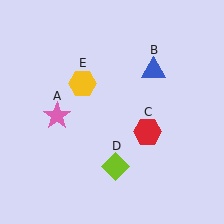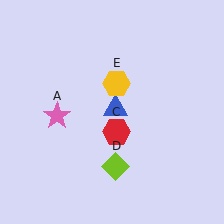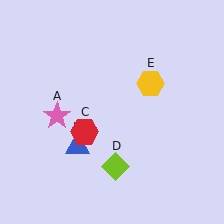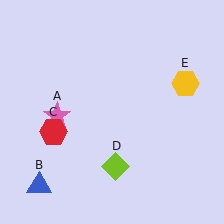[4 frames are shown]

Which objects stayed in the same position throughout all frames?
Pink star (object A) and lime diamond (object D) remained stationary.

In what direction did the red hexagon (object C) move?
The red hexagon (object C) moved left.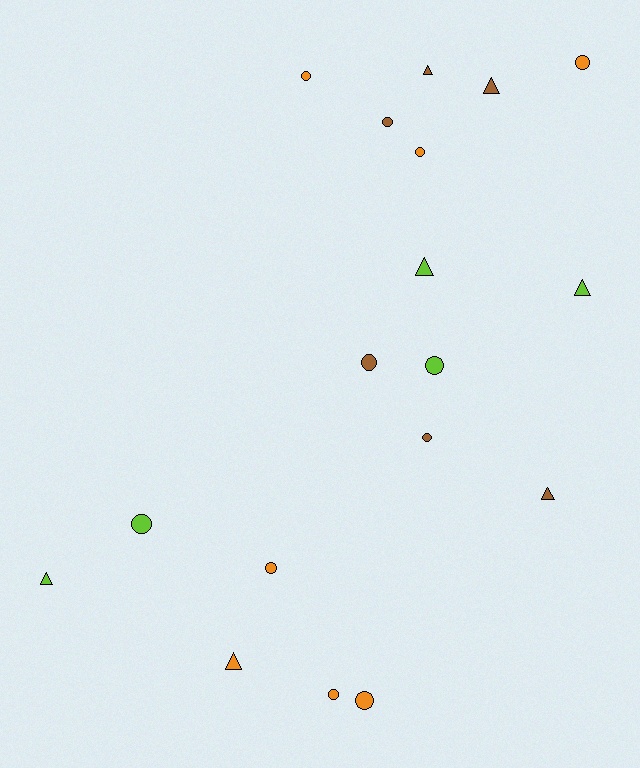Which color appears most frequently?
Orange, with 7 objects.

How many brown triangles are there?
There are 3 brown triangles.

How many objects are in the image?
There are 18 objects.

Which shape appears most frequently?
Circle, with 11 objects.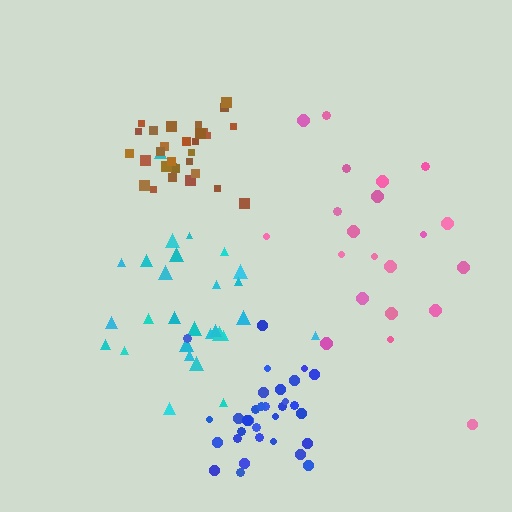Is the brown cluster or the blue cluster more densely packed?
Brown.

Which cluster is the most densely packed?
Brown.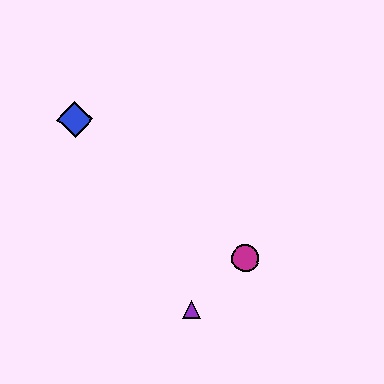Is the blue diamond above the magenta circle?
Yes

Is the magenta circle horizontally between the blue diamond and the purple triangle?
No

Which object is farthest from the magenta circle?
The blue diamond is farthest from the magenta circle.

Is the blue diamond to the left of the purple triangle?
Yes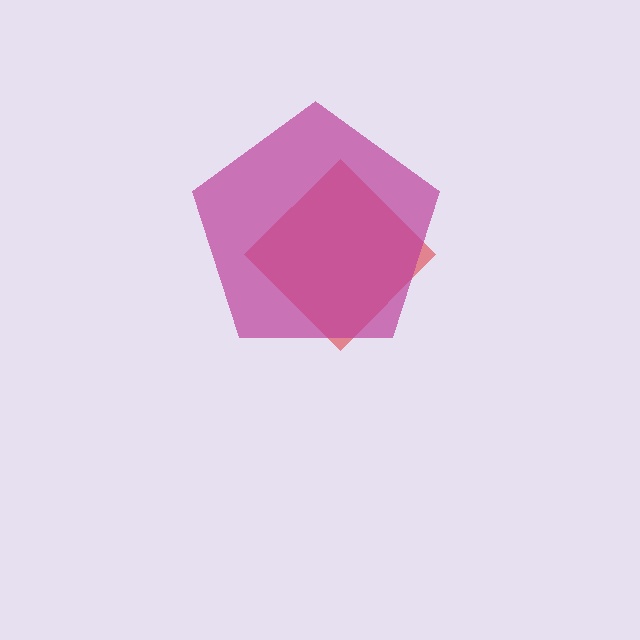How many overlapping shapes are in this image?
There are 2 overlapping shapes in the image.